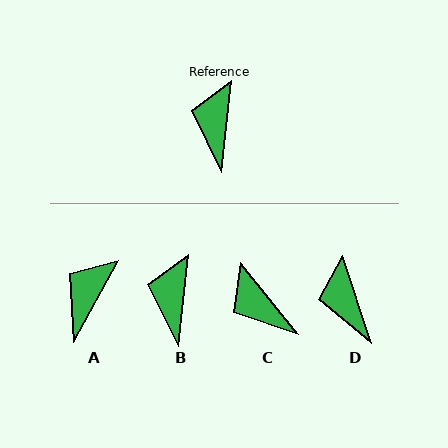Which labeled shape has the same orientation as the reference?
B.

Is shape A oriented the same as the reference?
No, it is off by about 23 degrees.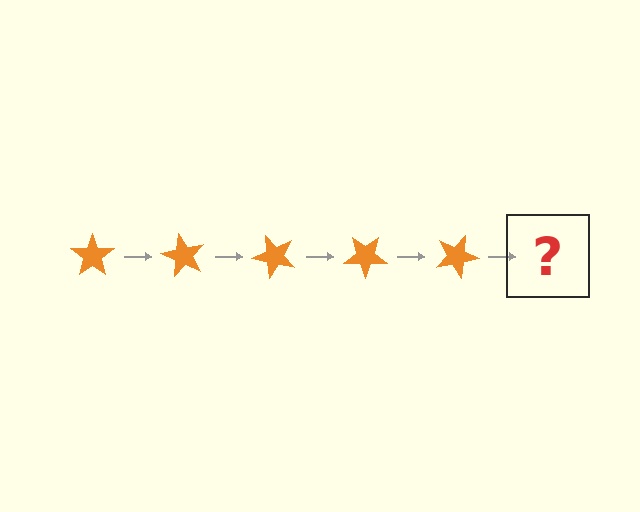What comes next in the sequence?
The next element should be an orange star rotated 300 degrees.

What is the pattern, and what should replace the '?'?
The pattern is that the star rotates 60 degrees each step. The '?' should be an orange star rotated 300 degrees.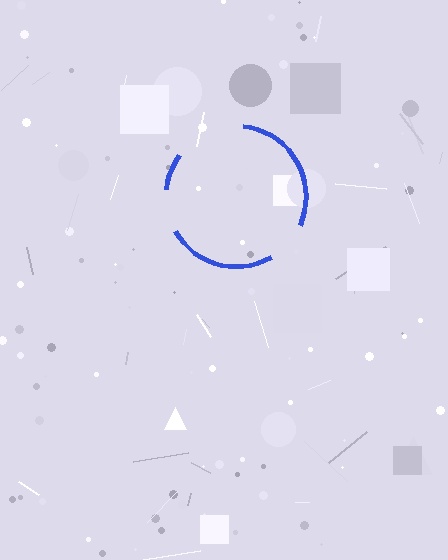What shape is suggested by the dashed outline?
The dashed outline suggests a circle.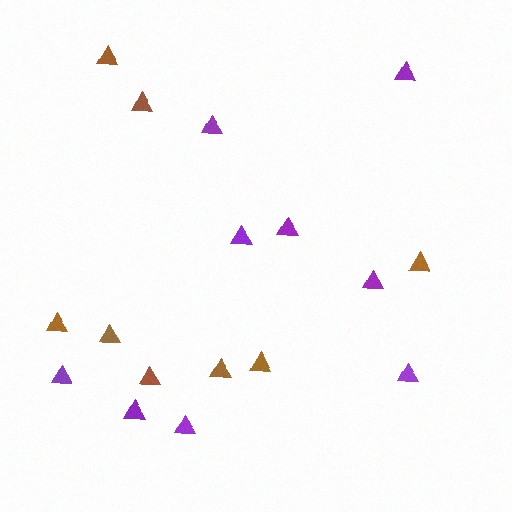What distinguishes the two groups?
There are 2 groups: one group of brown triangles (8) and one group of purple triangles (9).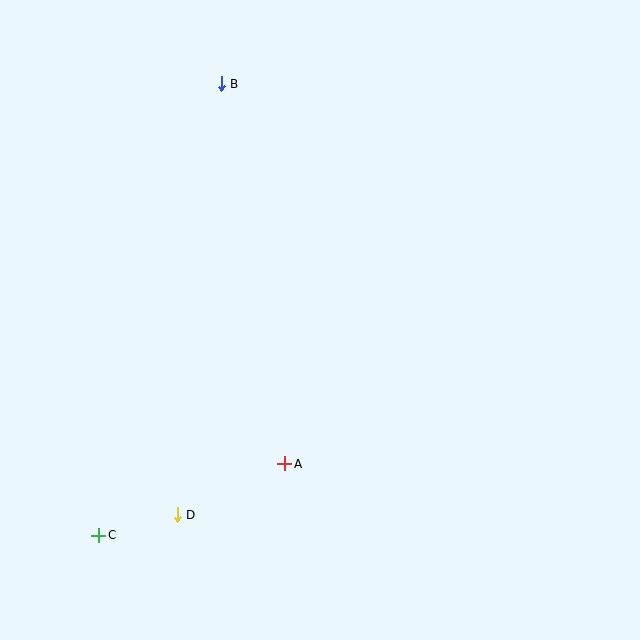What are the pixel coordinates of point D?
Point D is at (177, 515).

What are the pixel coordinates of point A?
Point A is at (285, 464).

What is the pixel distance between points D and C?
The distance between D and C is 81 pixels.